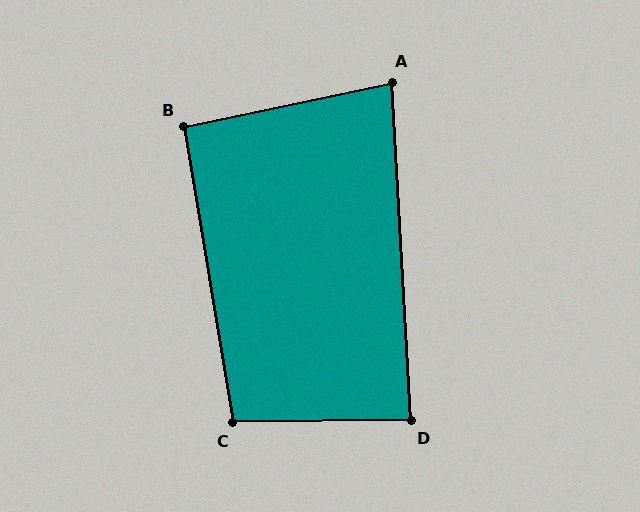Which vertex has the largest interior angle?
C, at approximately 99 degrees.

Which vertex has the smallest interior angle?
A, at approximately 81 degrees.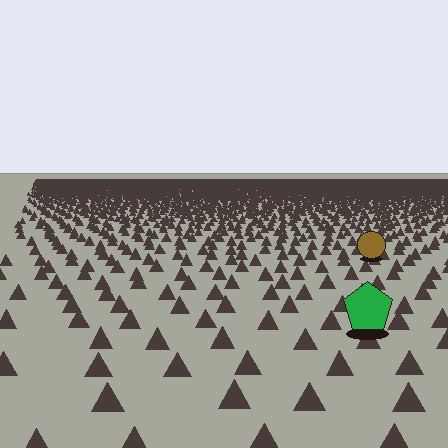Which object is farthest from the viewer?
The brown circle is farthest from the viewer. It appears smaller and the ground texture around it is denser.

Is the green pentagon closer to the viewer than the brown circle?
Yes. The green pentagon is closer — you can tell from the texture gradient: the ground texture is coarser near it.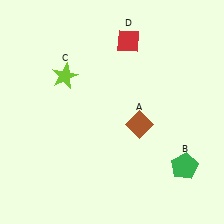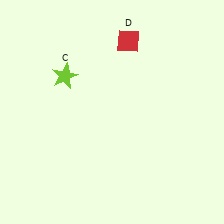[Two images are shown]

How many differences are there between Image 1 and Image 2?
There are 2 differences between the two images.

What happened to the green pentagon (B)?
The green pentagon (B) was removed in Image 2. It was in the bottom-right area of Image 1.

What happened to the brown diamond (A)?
The brown diamond (A) was removed in Image 2. It was in the bottom-right area of Image 1.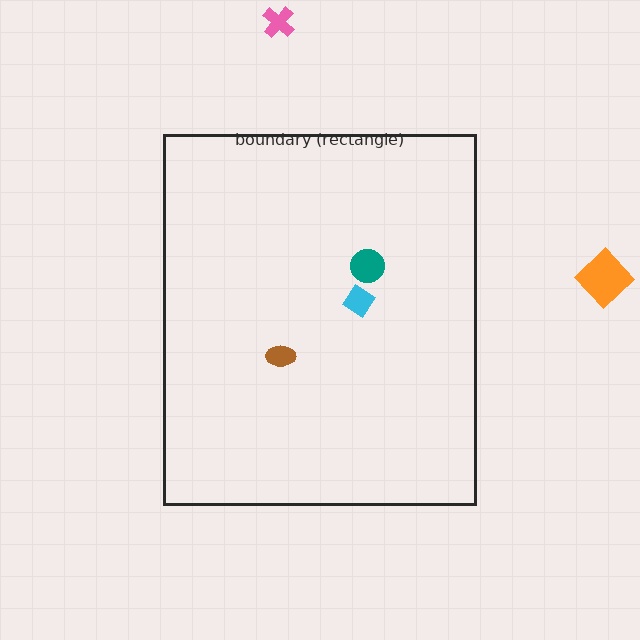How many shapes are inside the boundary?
3 inside, 2 outside.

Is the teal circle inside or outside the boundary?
Inside.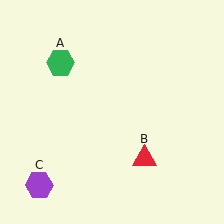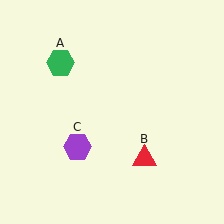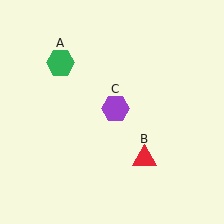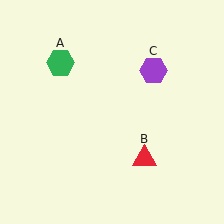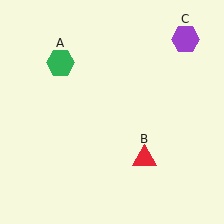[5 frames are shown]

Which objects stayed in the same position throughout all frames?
Green hexagon (object A) and red triangle (object B) remained stationary.